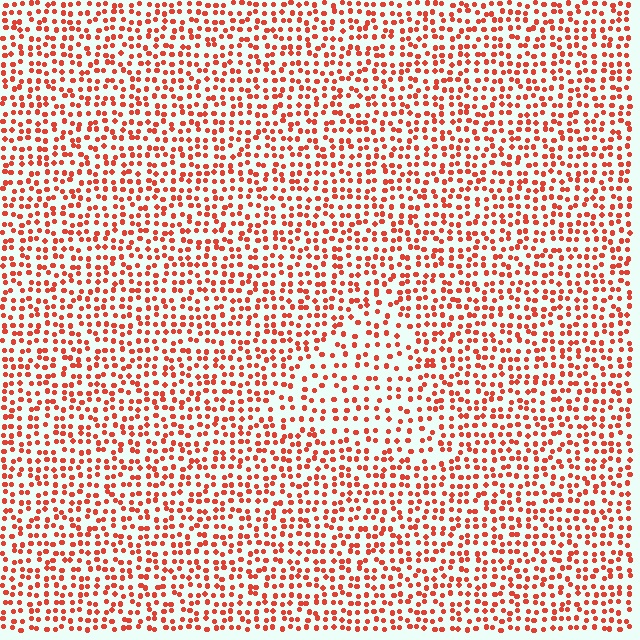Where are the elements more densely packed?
The elements are more densely packed outside the triangle boundary.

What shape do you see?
I see a triangle.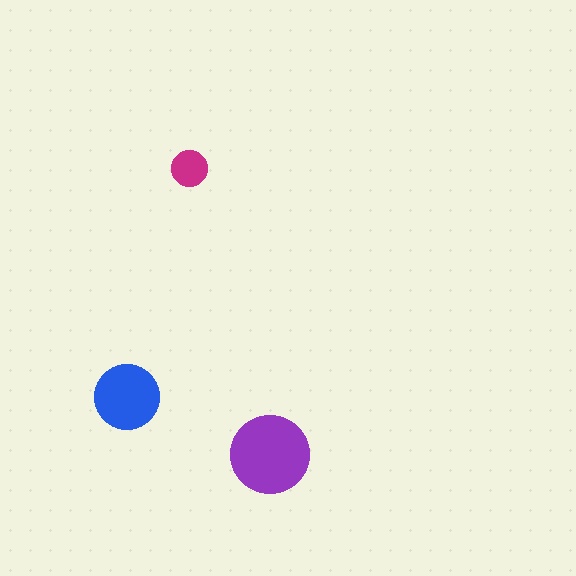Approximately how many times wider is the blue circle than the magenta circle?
About 2 times wider.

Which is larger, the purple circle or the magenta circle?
The purple one.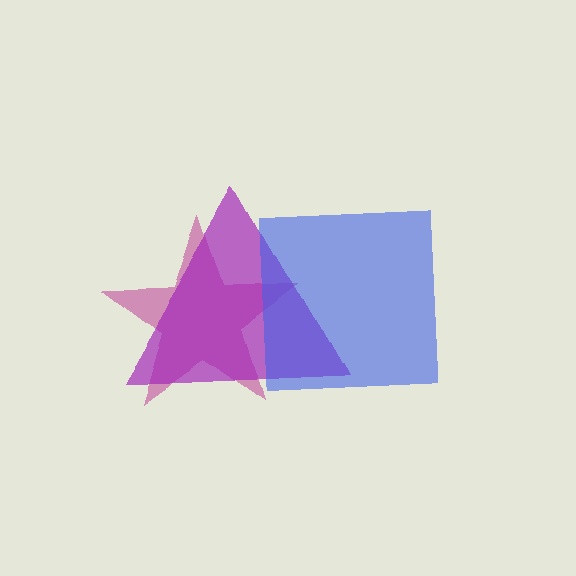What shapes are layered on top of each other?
The layered shapes are: a magenta star, a purple triangle, a blue square.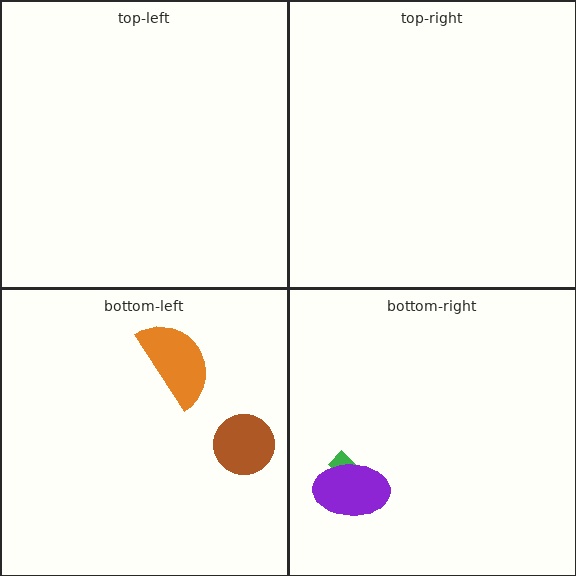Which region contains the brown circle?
The bottom-left region.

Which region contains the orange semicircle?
The bottom-left region.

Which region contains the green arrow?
The bottom-right region.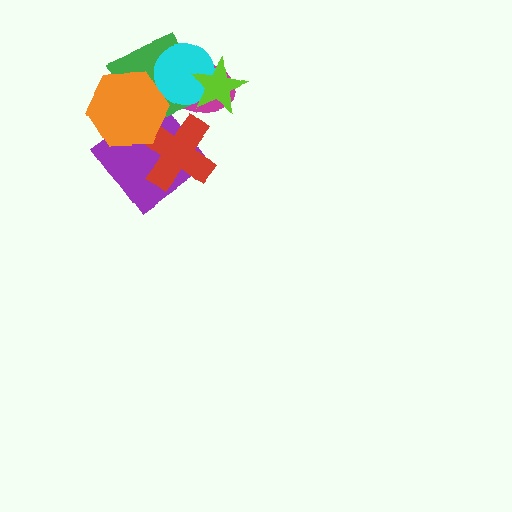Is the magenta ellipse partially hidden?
Yes, it is partially covered by another shape.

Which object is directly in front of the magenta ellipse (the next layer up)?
The red cross is directly in front of the magenta ellipse.